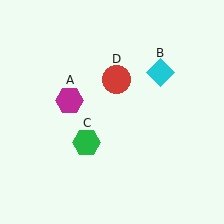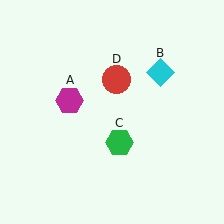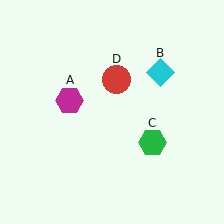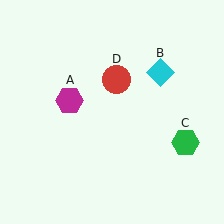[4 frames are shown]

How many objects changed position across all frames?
1 object changed position: green hexagon (object C).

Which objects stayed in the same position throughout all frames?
Magenta hexagon (object A) and cyan diamond (object B) and red circle (object D) remained stationary.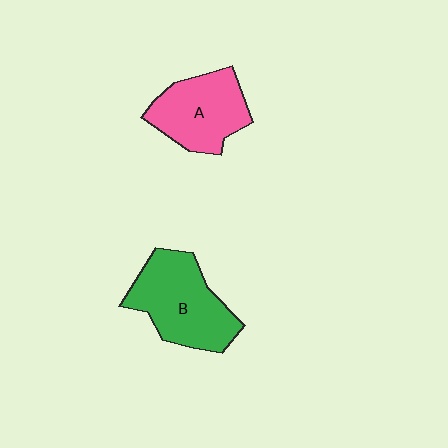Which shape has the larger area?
Shape B (green).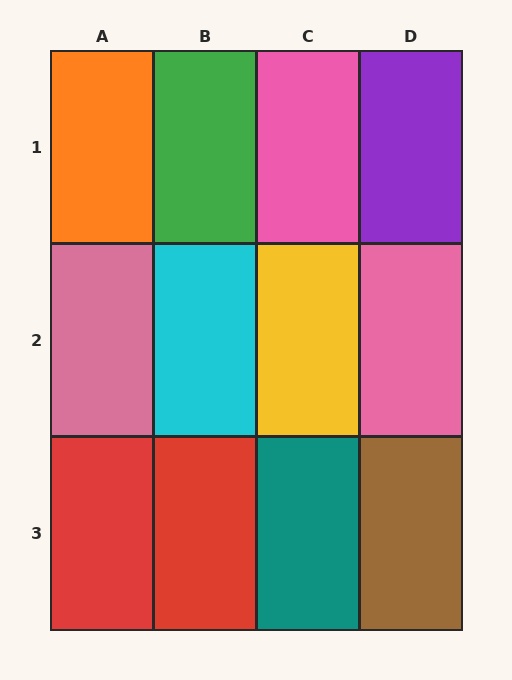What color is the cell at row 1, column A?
Orange.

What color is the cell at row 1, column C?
Pink.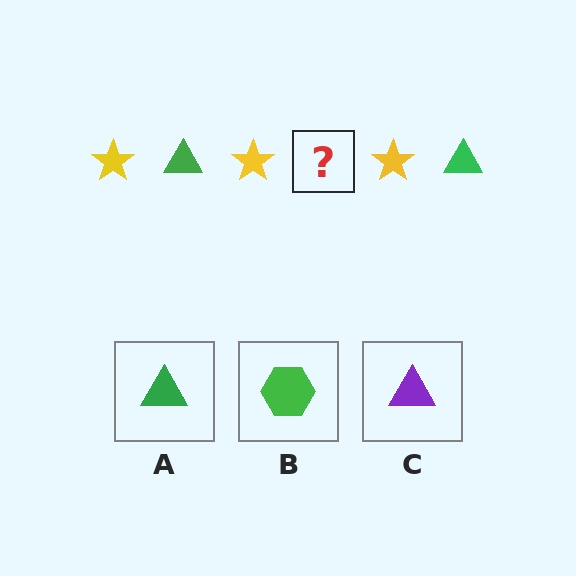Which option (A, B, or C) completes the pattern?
A.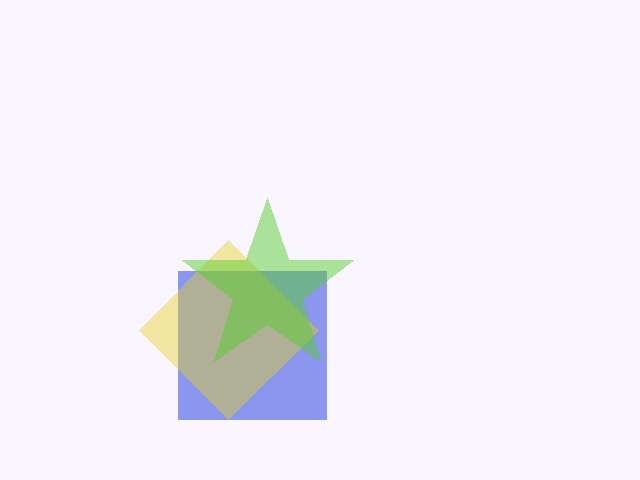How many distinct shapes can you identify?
There are 3 distinct shapes: a blue square, a yellow diamond, a lime star.